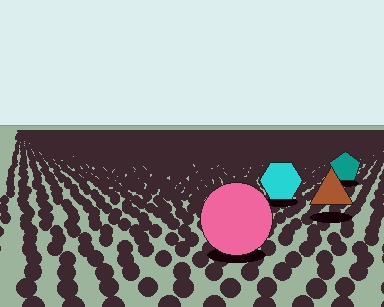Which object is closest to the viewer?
The pink circle is closest. The texture marks near it are larger and more spread out.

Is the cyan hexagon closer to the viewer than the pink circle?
No. The pink circle is closer — you can tell from the texture gradient: the ground texture is coarser near it.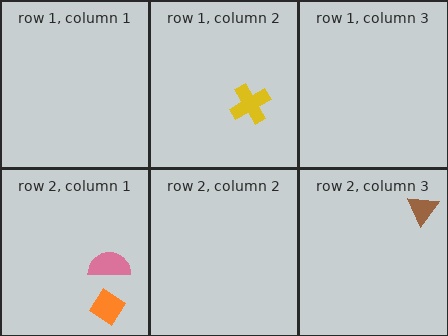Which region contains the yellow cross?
The row 1, column 2 region.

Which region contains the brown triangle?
The row 2, column 3 region.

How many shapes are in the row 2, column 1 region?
2.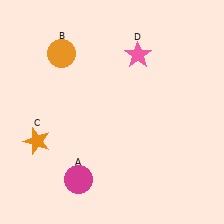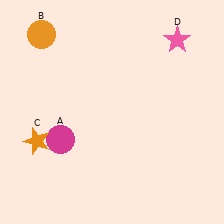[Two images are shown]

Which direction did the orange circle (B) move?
The orange circle (B) moved left.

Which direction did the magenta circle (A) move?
The magenta circle (A) moved up.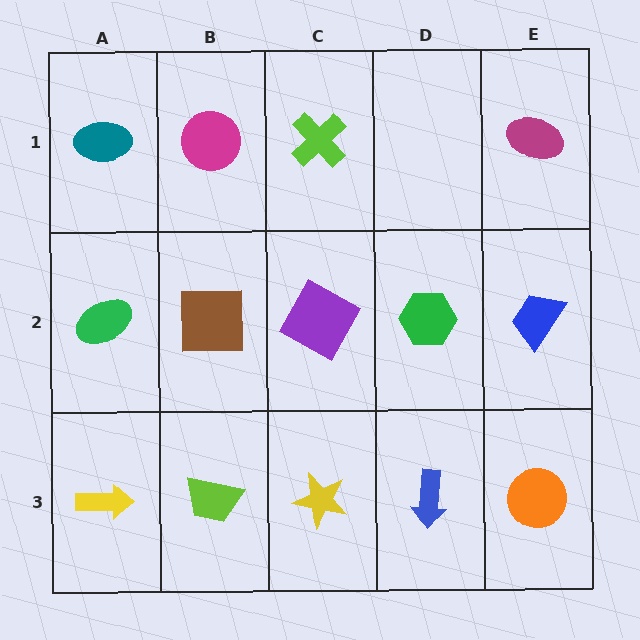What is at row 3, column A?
A yellow arrow.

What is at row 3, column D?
A blue arrow.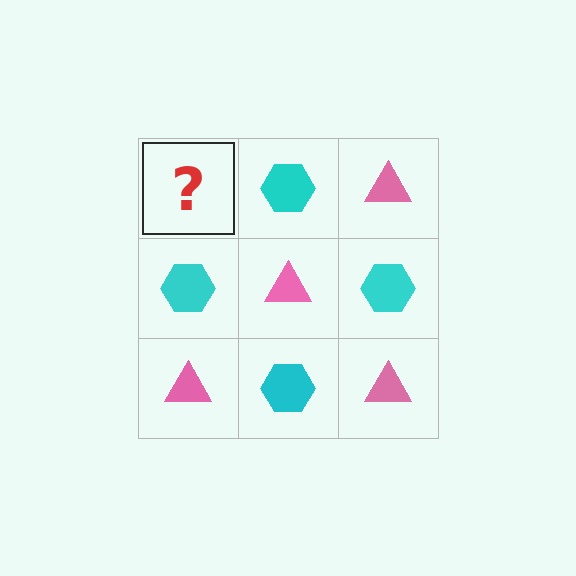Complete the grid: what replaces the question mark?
The question mark should be replaced with a pink triangle.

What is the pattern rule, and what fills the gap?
The rule is that it alternates pink triangle and cyan hexagon in a checkerboard pattern. The gap should be filled with a pink triangle.